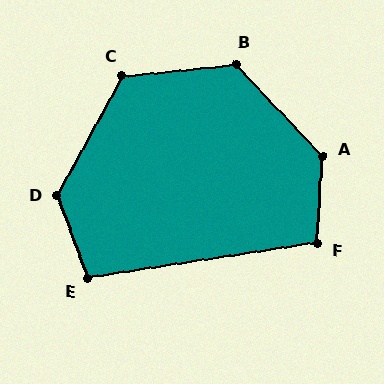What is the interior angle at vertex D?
Approximately 131 degrees (obtuse).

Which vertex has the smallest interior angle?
E, at approximately 102 degrees.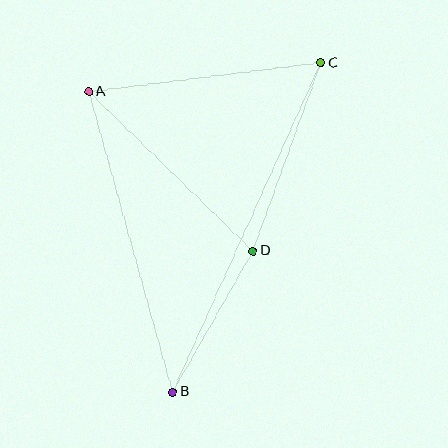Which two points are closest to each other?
Points B and D are closest to each other.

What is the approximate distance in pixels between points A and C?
The distance between A and C is approximately 234 pixels.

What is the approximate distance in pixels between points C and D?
The distance between C and D is approximately 200 pixels.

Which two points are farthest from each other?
Points B and C are farthest from each other.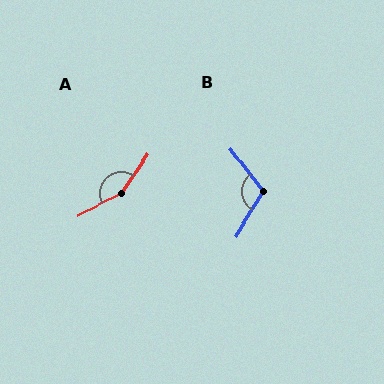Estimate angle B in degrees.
Approximately 111 degrees.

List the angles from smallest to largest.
B (111°), A (152°).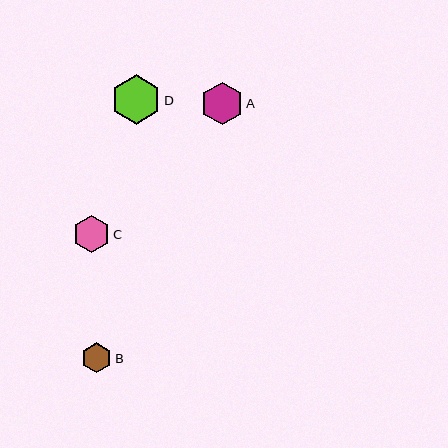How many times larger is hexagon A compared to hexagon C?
Hexagon A is approximately 1.1 times the size of hexagon C.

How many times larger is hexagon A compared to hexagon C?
Hexagon A is approximately 1.1 times the size of hexagon C.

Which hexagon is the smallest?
Hexagon B is the smallest with a size of approximately 30 pixels.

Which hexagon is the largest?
Hexagon D is the largest with a size of approximately 49 pixels.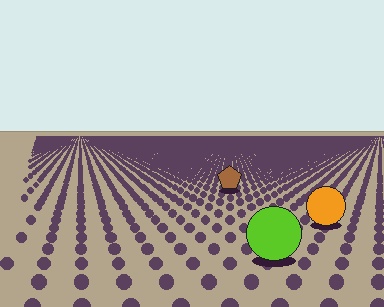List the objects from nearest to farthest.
From nearest to farthest: the lime circle, the orange circle, the brown pentagon.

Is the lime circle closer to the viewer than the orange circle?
Yes. The lime circle is closer — you can tell from the texture gradient: the ground texture is coarser near it.